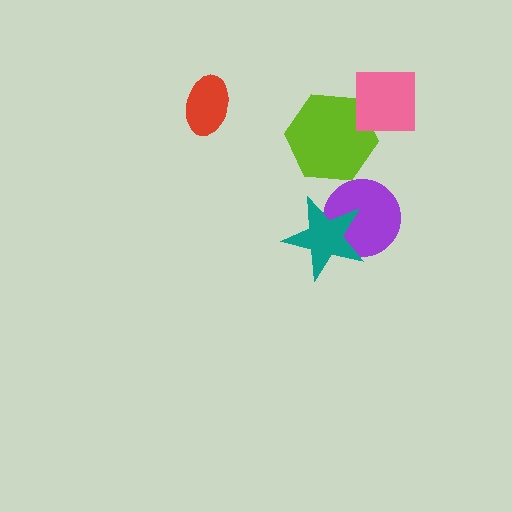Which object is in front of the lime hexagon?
The pink square is in front of the lime hexagon.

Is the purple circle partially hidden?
Yes, it is partially covered by another shape.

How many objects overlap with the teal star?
1 object overlaps with the teal star.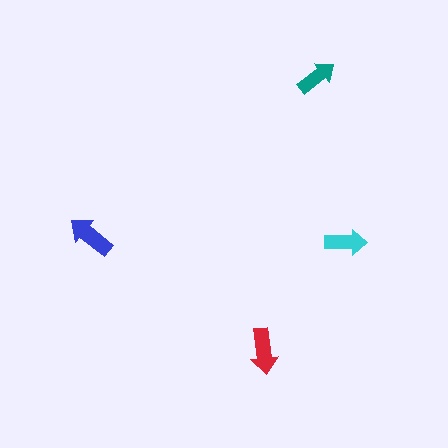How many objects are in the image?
There are 4 objects in the image.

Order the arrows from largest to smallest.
the blue one, the red one, the cyan one, the teal one.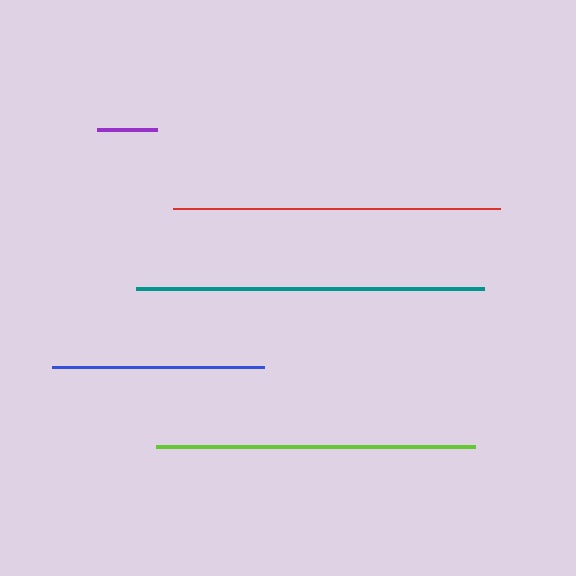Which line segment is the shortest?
The purple line is the shortest at approximately 60 pixels.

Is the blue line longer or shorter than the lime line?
The lime line is longer than the blue line.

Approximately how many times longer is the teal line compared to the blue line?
The teal line is approximately 1.6 times the length of the blue line.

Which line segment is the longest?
The teal line is the longest at approximately 347 pixels.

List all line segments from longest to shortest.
From longest to shortest: teal, red, lime, blue, purple.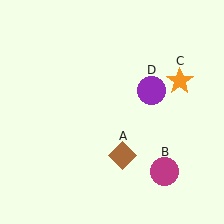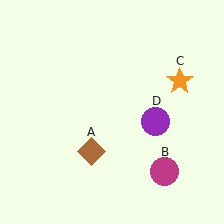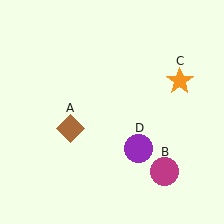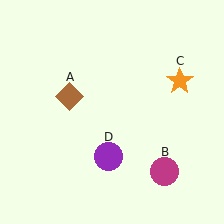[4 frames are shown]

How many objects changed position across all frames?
2 objects changed position: brown diamond (object A), purple circle (object D).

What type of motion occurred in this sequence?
The brown diamond (object A), purple circle (object D) rotated clockwise around the center of the scene.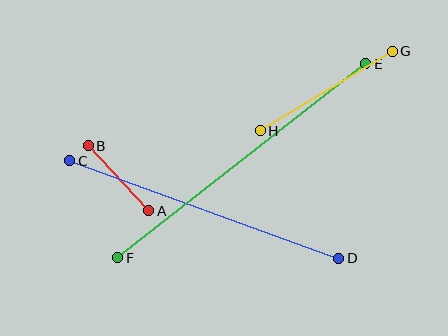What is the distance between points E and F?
The distance is approximately 315 pixels.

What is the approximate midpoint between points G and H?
The midpoint is at approximately (326, 91) pixels.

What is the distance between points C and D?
The distance is approximately 286 pixels.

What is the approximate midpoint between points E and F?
The midpoint is at approximately (242, 161) pixels.